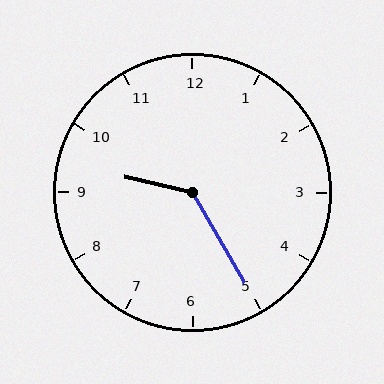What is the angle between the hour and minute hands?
Approximately 132 degrees.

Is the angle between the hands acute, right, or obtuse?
It is obtuse.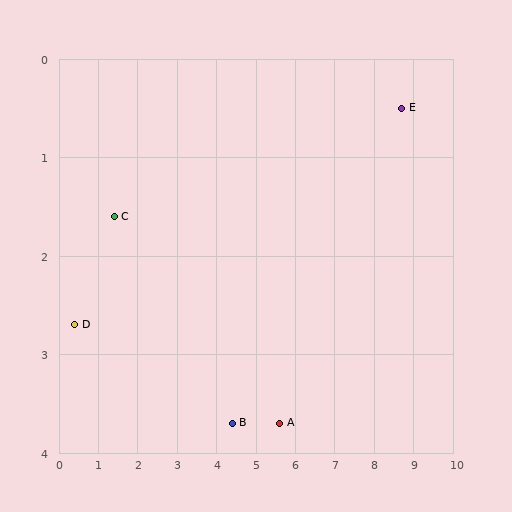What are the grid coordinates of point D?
Point D is at approximately (0.4, 2.7).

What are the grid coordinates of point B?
Point B is at approximately (4.4, 3.7).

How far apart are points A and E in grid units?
Points A and E are about 4.5 grid units apart.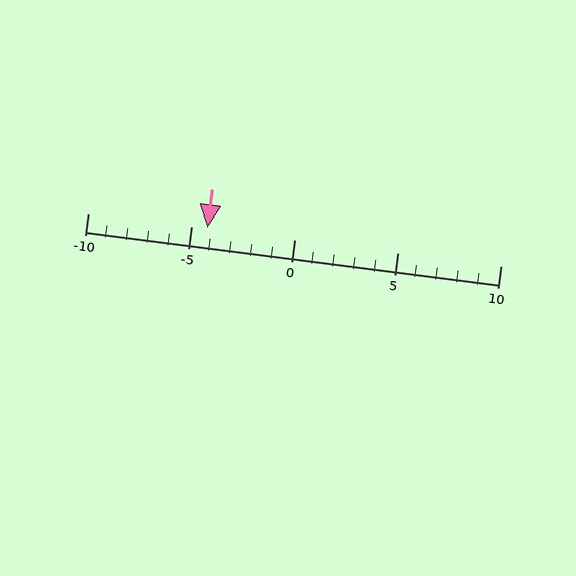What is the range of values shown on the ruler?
The ruler shows values from -10 to 10.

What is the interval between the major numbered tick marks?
The major tick marks are spaced 5 units apart.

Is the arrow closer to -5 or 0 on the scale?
The arrow is closer to -5.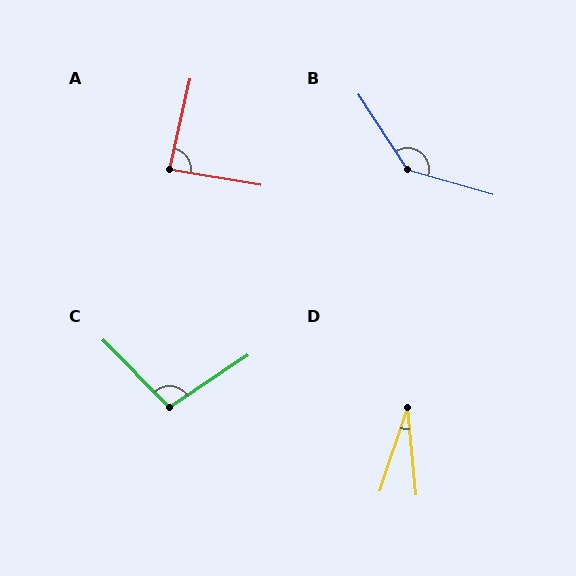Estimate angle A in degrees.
Approximately 87 degrees.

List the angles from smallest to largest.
D (24°), A (87°), C (101°), B (139°).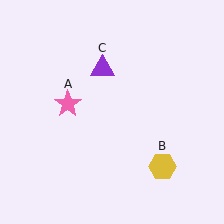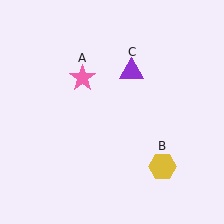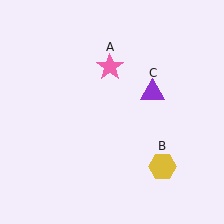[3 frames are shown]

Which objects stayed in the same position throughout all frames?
Yellow hexagon (object B) remained stationary.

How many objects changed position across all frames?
2 objects changed position: pink star (object A), purple triangle (object C).